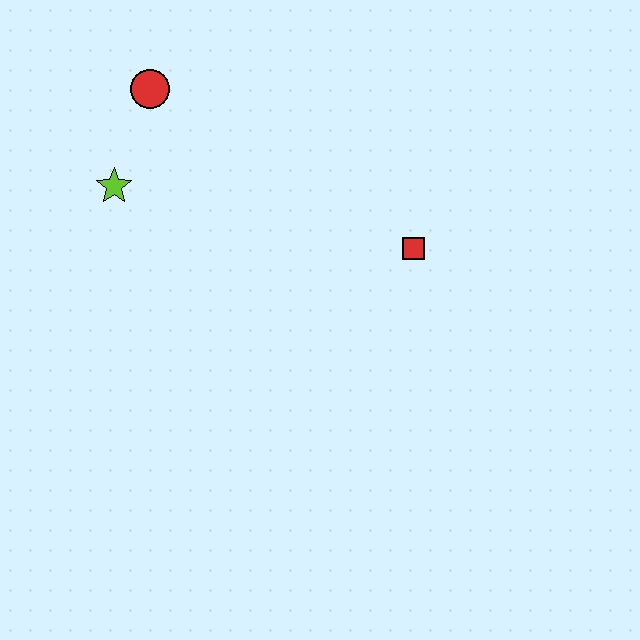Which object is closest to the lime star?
The red circle is closest to the lime star.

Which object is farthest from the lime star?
The red square is farthest from the lime star.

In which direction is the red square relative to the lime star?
The red square is to the right of the lime star.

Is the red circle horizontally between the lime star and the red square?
Yes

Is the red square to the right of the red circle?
Yes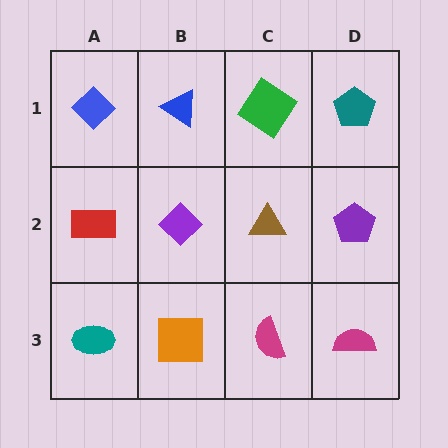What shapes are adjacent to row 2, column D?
A teal pentagon (row 1, column D), a magenta semicircle (row 3, column D), a brown triangle (row 2, column C).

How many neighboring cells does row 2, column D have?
3.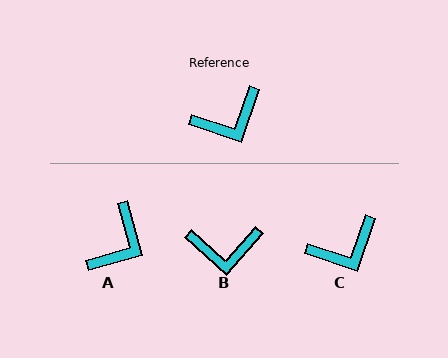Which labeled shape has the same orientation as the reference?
C.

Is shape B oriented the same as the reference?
No, it is off by about 23 degrees.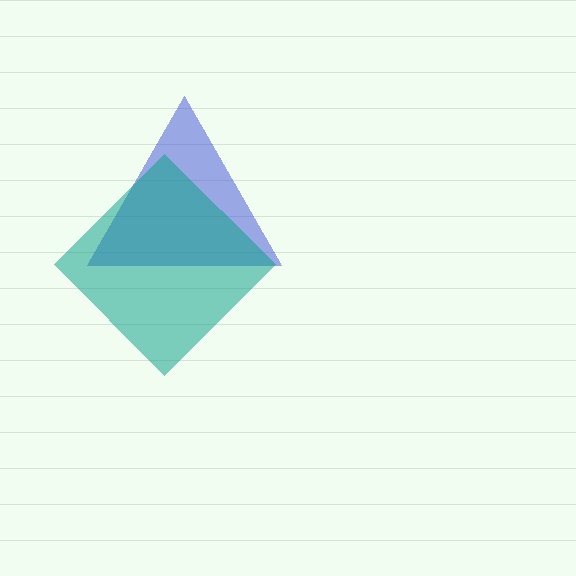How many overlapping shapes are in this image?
There are 2 overlapping shapes in the image.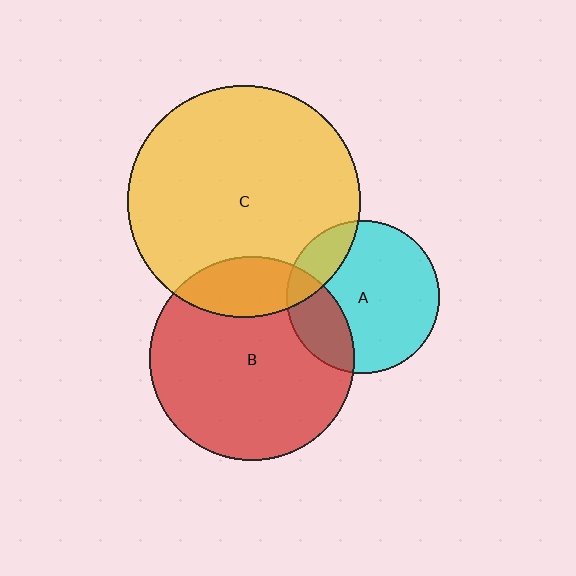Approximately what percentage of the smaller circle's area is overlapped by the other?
Approximately 20%.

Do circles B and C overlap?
Yes.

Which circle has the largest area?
Circle C (yellow).